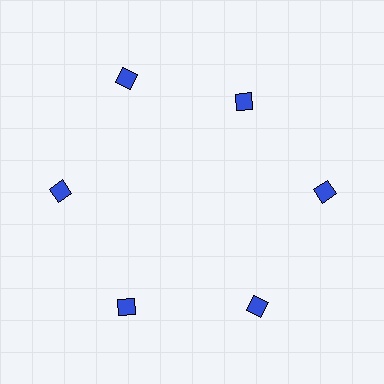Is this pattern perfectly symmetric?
No. The 6 blue diamonds are arranged in a ring, but one element near the 1 o'clock position is pulled inward toward the center, breaking the 6-fold rotational symmetry.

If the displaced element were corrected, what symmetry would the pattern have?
It would have 6-fold rotational symmetry — the pattern would map onto itself every 60 degrees.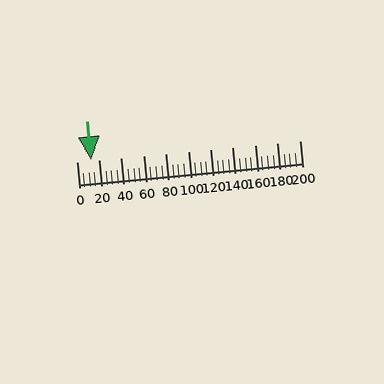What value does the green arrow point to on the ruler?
The green arrow points to approximately 13.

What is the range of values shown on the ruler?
The ruler shows values from 0 to 200.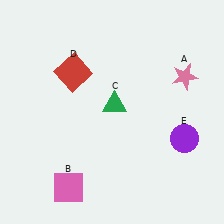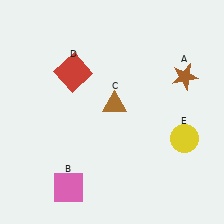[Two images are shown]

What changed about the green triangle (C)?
In Image 1, C is green. In Image 2, it changed to brown.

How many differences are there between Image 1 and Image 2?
There are 3 differences between the two images.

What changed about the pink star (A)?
In Image 1, A is pink. In Image 2, it changed to brown.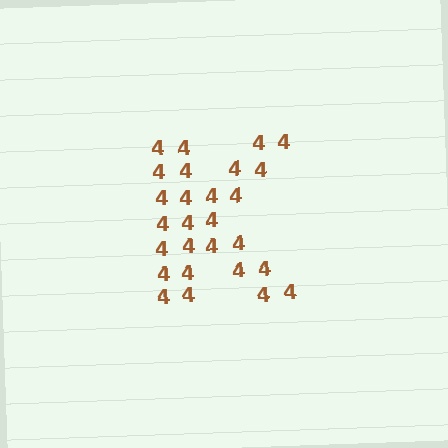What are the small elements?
The small elements are digit 4's.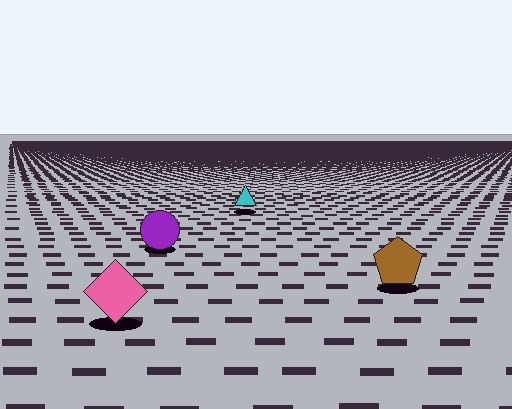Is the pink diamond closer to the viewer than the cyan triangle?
Yes. The pink diamond is closer — you can tell from the texture gradient: the ground texture is coarser near it.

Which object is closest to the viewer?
The pink diamond is closest. The texture marks near it are larger and more spread out.